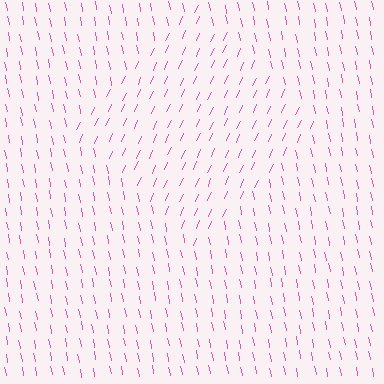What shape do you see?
I see a diamond.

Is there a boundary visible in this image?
Yes, there is a texture boundary formed by a change in line orientation.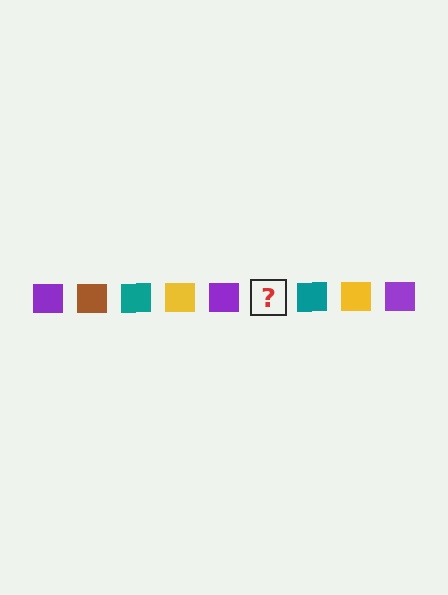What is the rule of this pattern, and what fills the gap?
The rule is that the pattern cycles through purple, brown, teal, yellow squares. The gap should be filled with a brown square.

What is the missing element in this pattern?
The missing element is a brown square.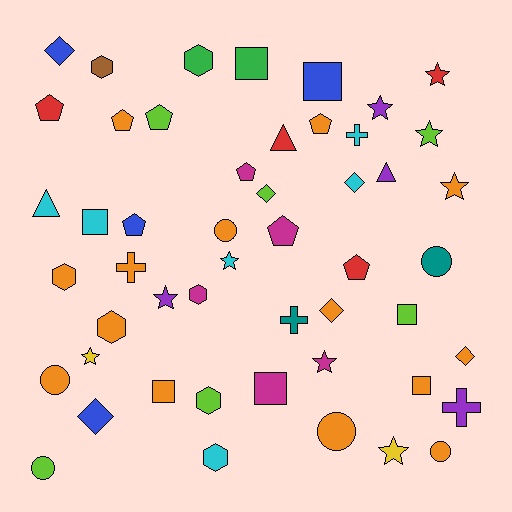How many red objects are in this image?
There are 4 red objects.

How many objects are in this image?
There are 50 objects.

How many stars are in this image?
There are 9 stars.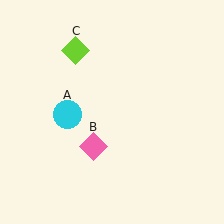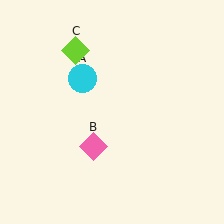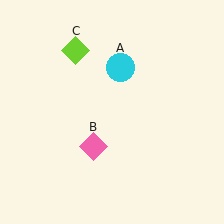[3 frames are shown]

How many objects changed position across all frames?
1 object changed position: cyan circle (object A).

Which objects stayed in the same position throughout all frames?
Pink diamond (object B) and lime diamond (object C) remained stationary.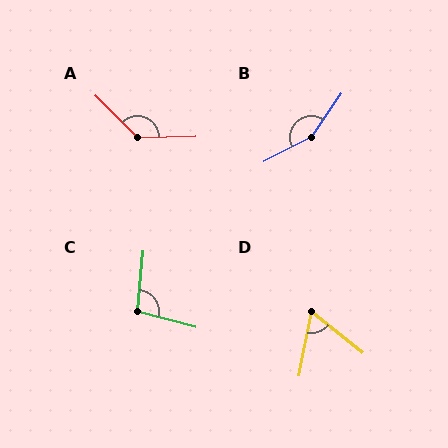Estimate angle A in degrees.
Approximately 134 degrees.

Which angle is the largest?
B, at approximately 151 degrees.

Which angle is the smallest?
D, at approximately 63 degrees.